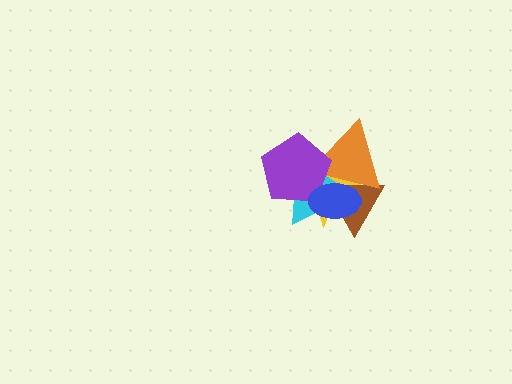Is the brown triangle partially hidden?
Yes, it is partially covered by another shape.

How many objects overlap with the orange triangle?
5 objects overlap with the orange triangle.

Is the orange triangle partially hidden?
Yes, it is partially covered by another shape.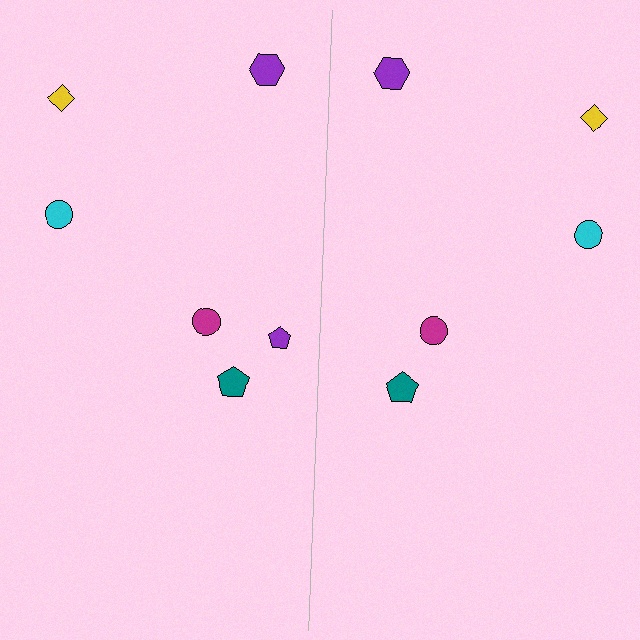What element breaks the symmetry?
A purple pentagon is missing from the right side.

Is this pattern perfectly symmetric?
No, the pattern is not perfectly symmetric. A purple pentagon is missing from the right side.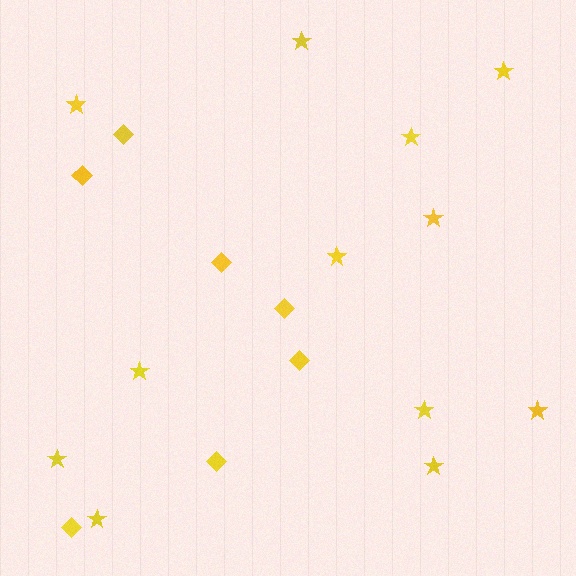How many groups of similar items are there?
There are 2 groups: one group of diamonds (7) and one group of stars (12).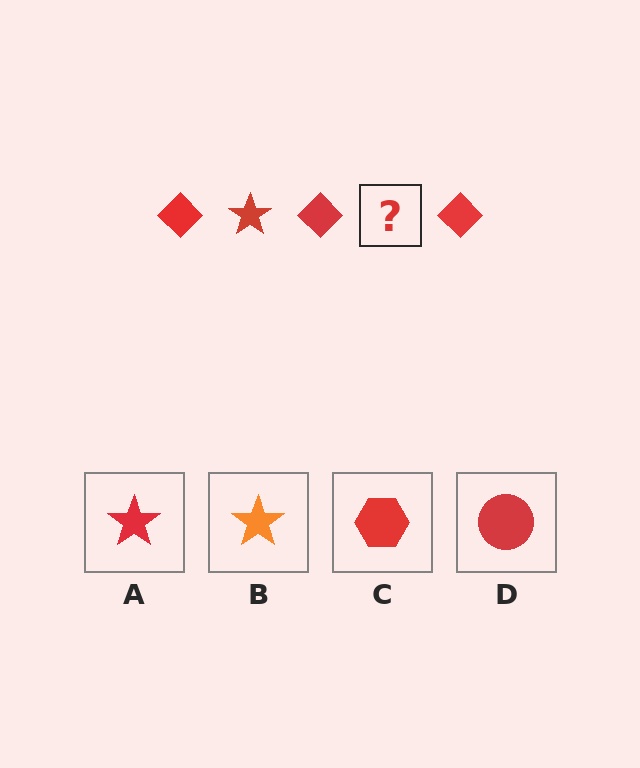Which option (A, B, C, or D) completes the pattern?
A.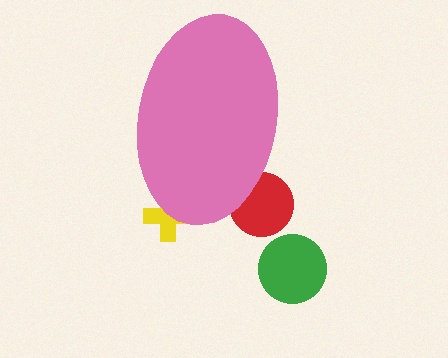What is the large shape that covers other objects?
A pink ellipse.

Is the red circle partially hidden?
Yes, the red circle is partially hidden behind the pink ellipse.